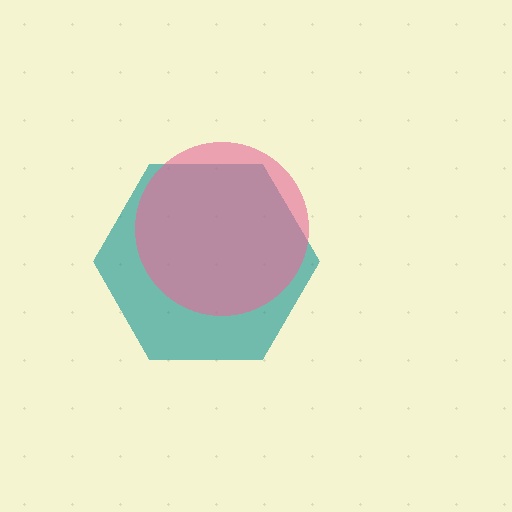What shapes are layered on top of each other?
The layered shapes are: a teal hexagon, a pink circle.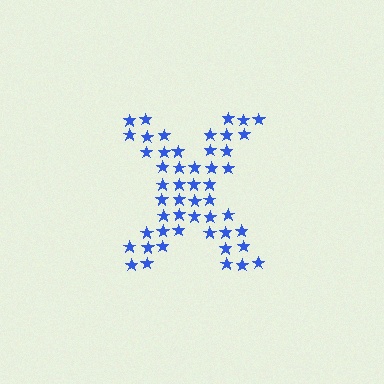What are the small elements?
The small elements are stars.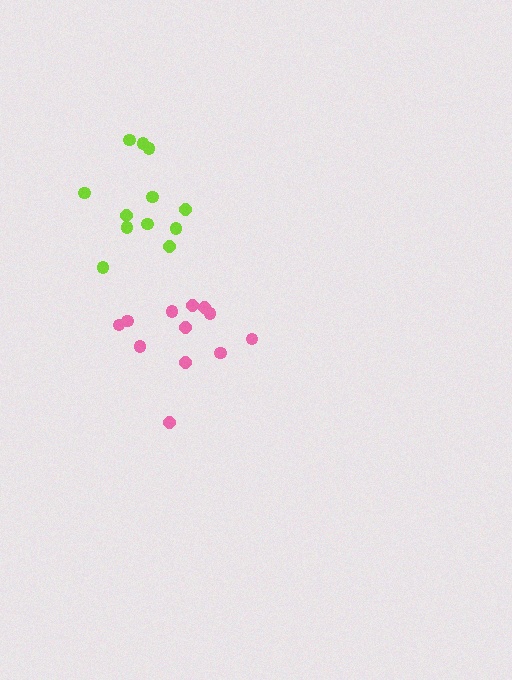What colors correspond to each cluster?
The clusters are colored: lime, pink.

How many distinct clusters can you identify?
There are 2 distinct clusters.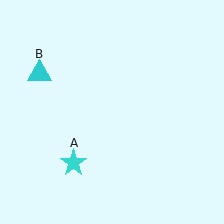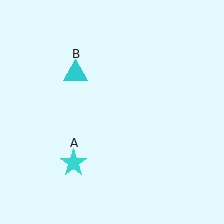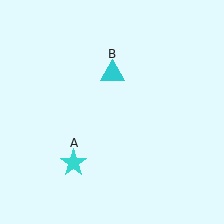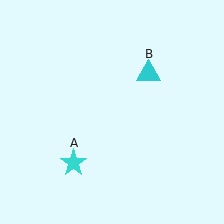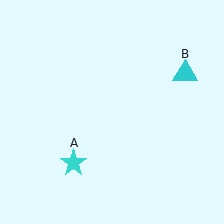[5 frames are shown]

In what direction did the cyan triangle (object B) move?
The cyan triangle (object B) moved right.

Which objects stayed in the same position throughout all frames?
Cyan star (object A) remained stationary.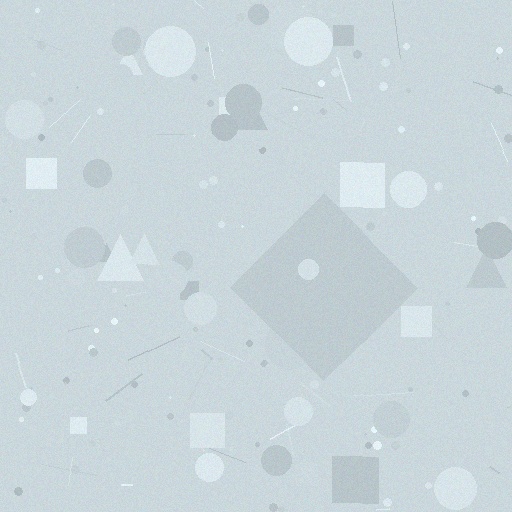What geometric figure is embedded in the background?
A diamond is embedded in the background.